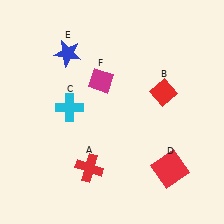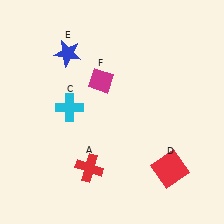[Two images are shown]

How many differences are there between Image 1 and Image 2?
There is 1 difference between the two images.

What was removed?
The red diamond (B) was removed in Image 2.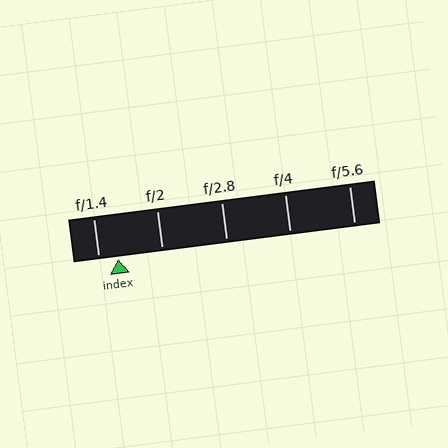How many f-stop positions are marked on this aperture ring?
There are 5 f-stop positions marked.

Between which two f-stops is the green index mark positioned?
The index mark is between f/1.4 and f/2.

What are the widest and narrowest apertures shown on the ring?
The widest aperture shown is f/1.4 and the narrowest is f/5.6.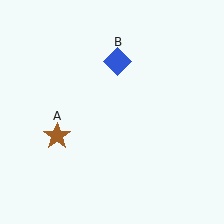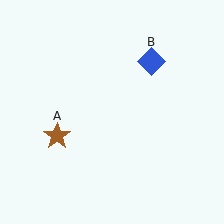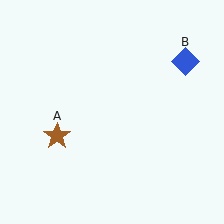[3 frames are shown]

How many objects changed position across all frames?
1 object changed position: blue diamond (object B).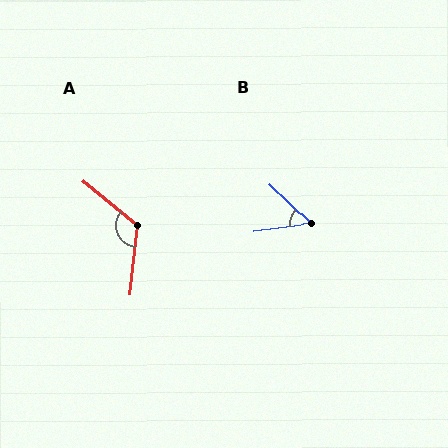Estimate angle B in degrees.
Approximately 51 degrees.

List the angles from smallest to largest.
B (51°), A (123°).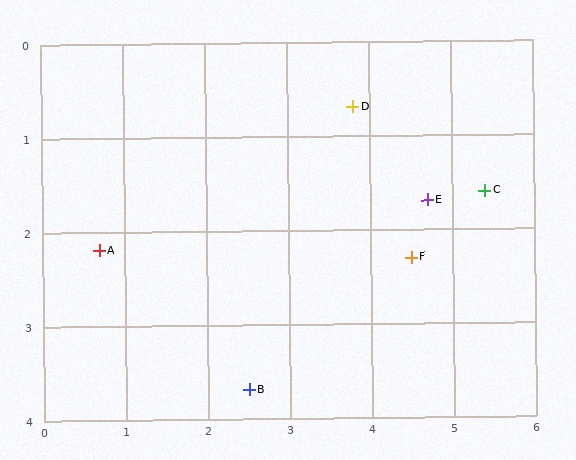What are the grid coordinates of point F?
Point F is at approximately (4.5, 2.3).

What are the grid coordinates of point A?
Point A is at approximately (0.7, 2.2).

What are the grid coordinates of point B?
Point B is at approximately (2.5, 3.7).